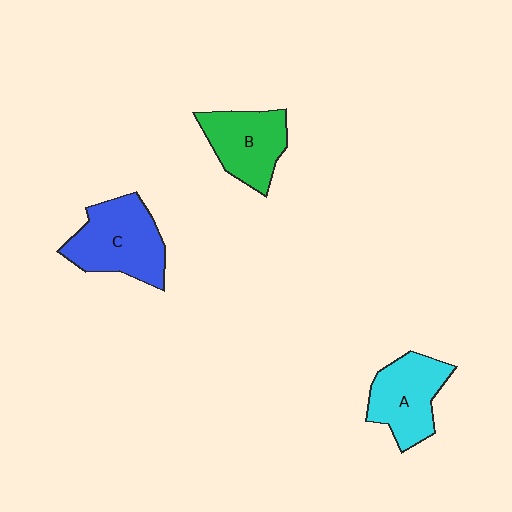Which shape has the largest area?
Shape C (blue).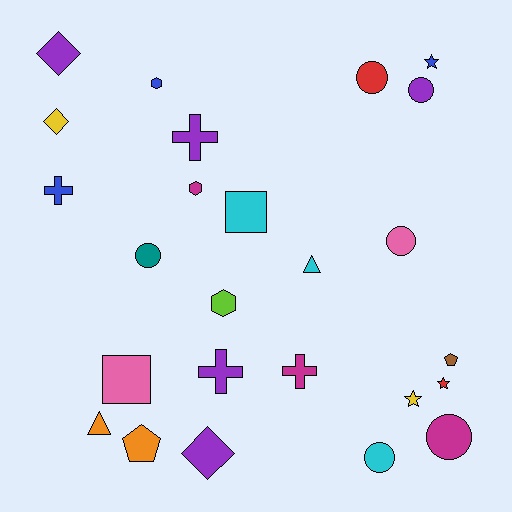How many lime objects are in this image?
There is 1 lime object.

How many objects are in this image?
There are 25 objects.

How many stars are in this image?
There are 3 stars.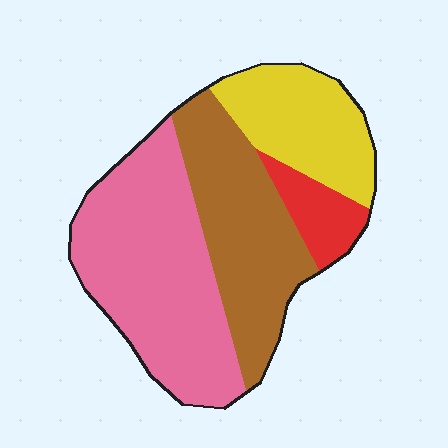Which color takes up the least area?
Red, at roughly 10%.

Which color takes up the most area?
Pink, at roughly 40%.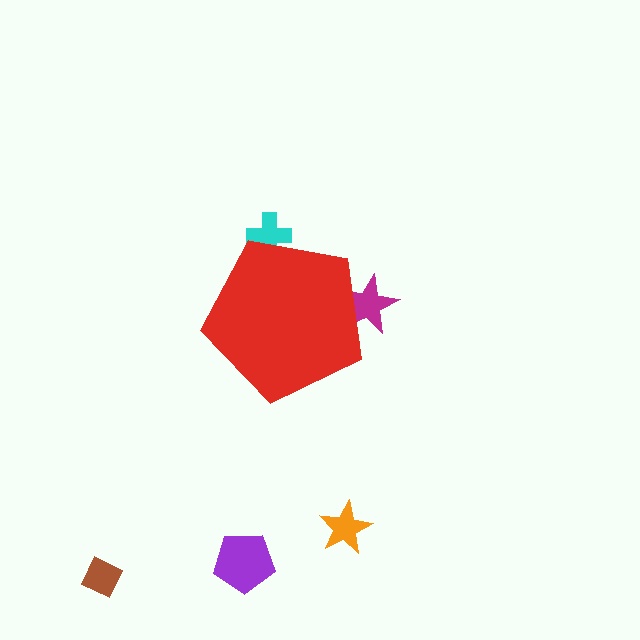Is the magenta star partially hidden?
Yes, the magenta star is partially hidden behind the red pentagon.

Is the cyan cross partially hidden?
Yes, the cyan cross is partially hidden behind the red pentagon.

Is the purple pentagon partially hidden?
No, the purple pentagon is fully visible.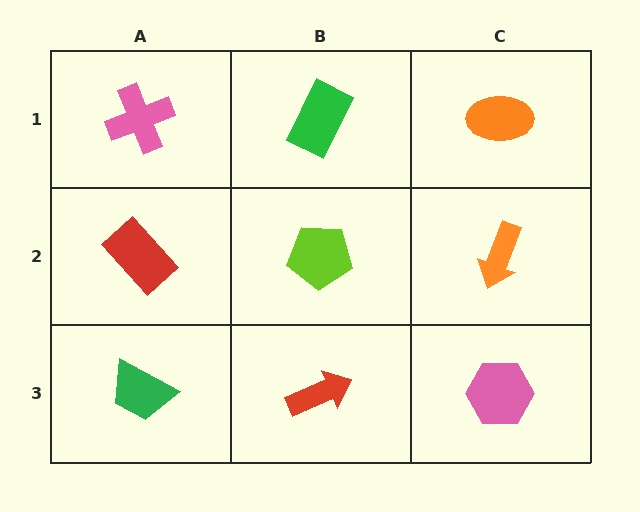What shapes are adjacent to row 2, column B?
A green rectangle (row 1, column B), a red arrow (row 3, column B), a red rectangle (row 2, column A), an orange arrow (row 2, column C).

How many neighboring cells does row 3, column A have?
2.